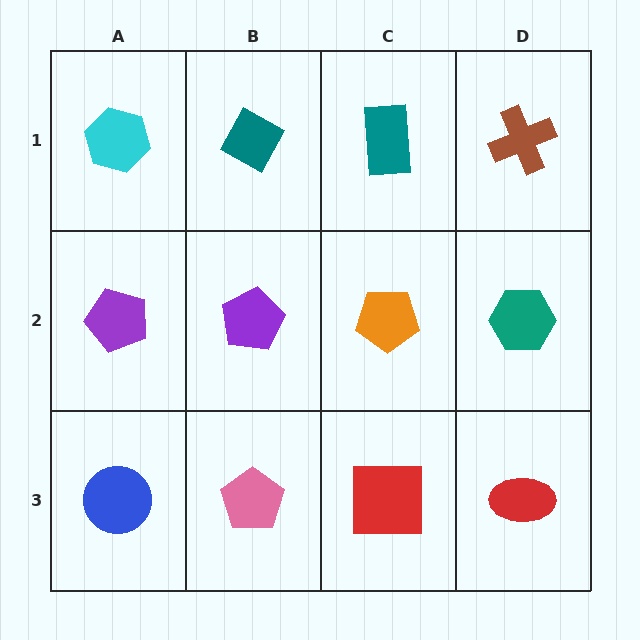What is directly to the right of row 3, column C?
A red ellipse.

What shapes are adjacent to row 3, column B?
A purple pentagon (row 2, column B), a blue circle (row 3, column A), a red square (row 3, column C).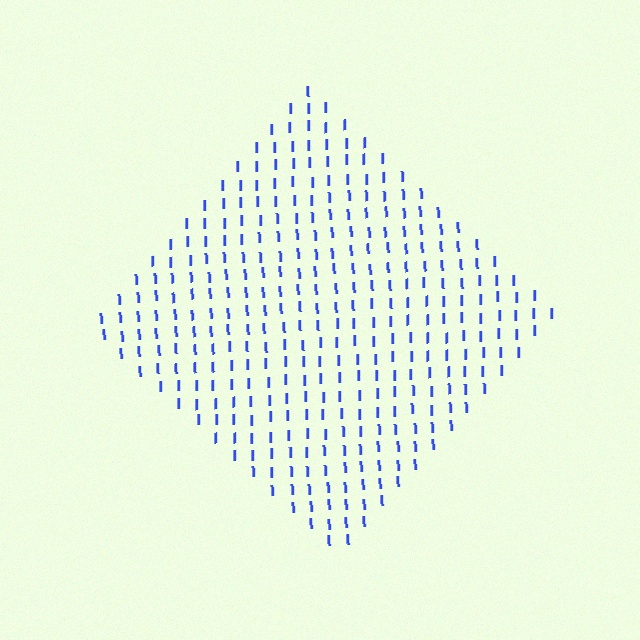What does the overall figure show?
The overall figure shows a diamond.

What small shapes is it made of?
It is made of small letter I's.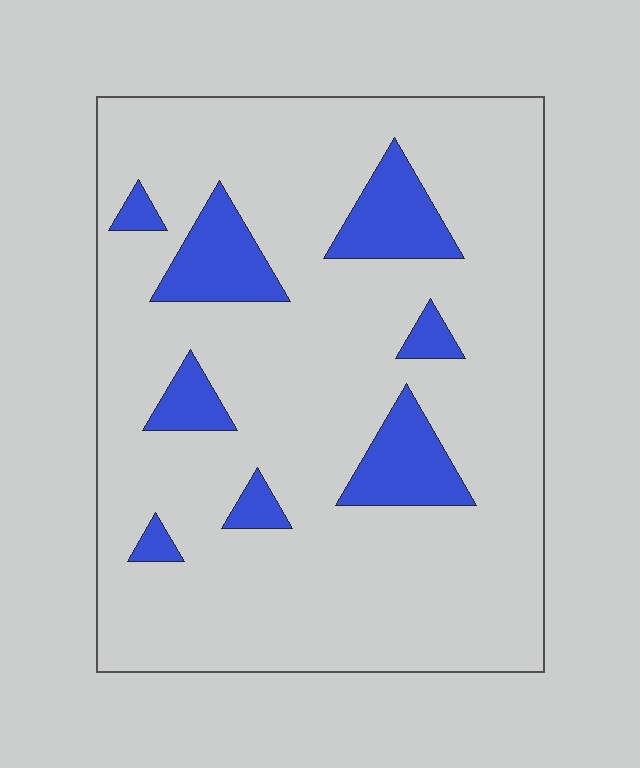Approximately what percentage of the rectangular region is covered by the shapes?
Approximately 15%.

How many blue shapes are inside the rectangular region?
8.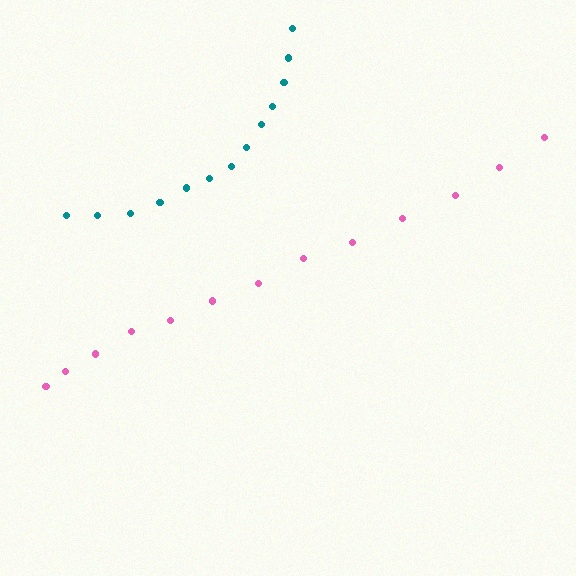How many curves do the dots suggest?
There are 2 distinct paths.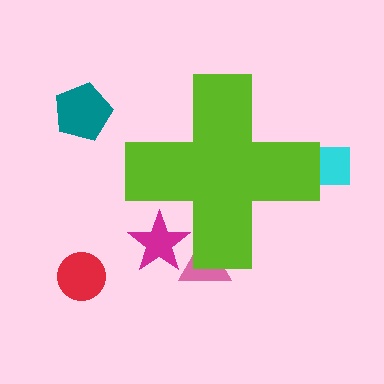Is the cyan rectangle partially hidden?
Yes, the cyan rectangle is partially hidden behind the lime cross.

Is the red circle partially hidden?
No, the red circle is fully visible.